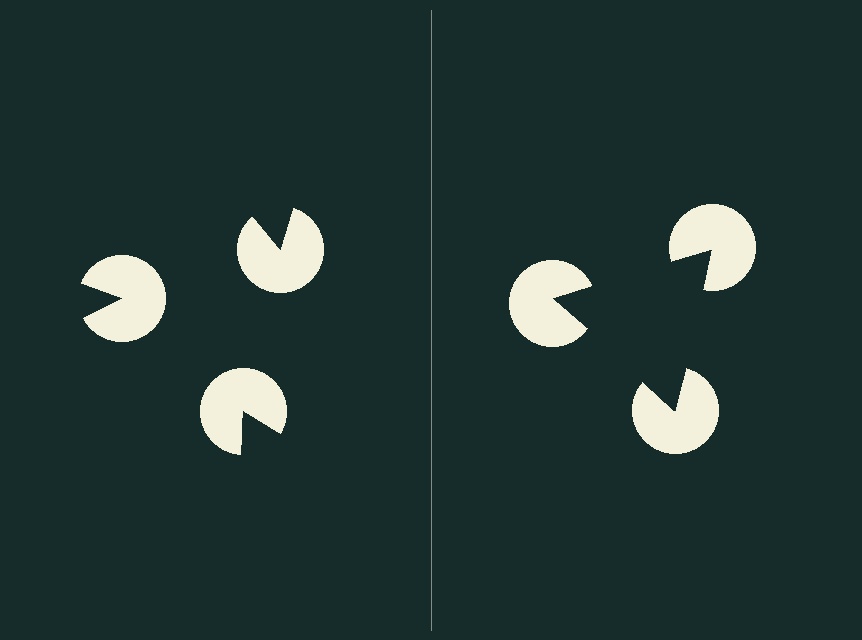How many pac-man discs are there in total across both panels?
6 — 3 on each side.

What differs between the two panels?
The pac-man discs are positioned identically on both sides; only the wedge orientations differ. On the right they align to a triangle; on the left they are misaligned.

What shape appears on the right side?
An illusory triangle.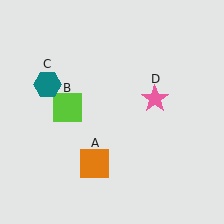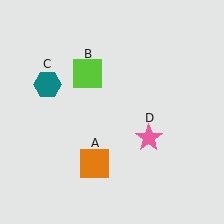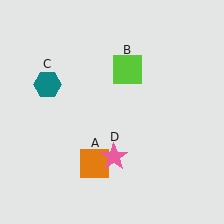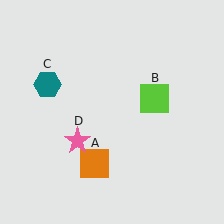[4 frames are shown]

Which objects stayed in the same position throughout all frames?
Orange square (object A) and teal hexagon (object C) remained stationary.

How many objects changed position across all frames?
2 objects changed position: lime square (object B), pink star (object D).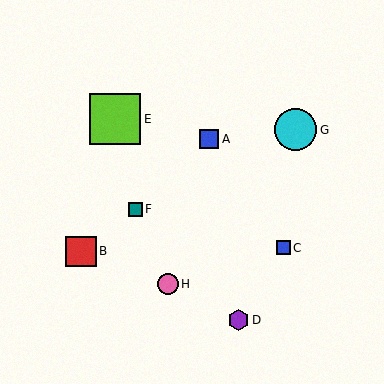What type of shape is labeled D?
Shape D is a purple hexagon.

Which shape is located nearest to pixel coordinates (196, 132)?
The blue square (labeled A) at (209, 139) is nearest to that location.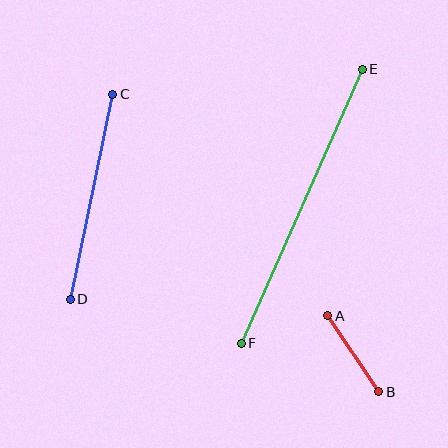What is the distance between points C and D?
The distance is approximately 209 pixels.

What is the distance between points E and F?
The distance is approximately 300 pixels.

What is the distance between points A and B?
The distance is approximately 91 pixels.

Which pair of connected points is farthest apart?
Points E and F are farthest apart.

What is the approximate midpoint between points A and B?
The midpoint is at approximately (353, 354) pixels.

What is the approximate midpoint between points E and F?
The midpoint is at approximately (302, 206) pixels.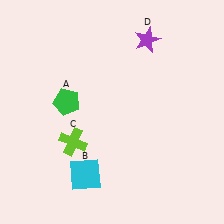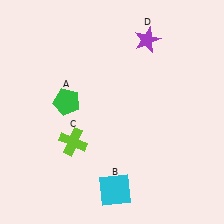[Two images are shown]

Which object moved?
The cyan square (B) moved right.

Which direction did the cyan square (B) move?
The cyan square (B) moved right.